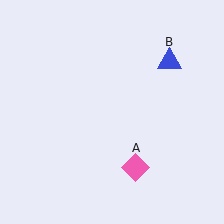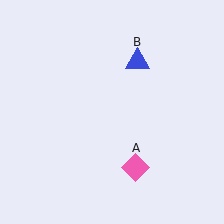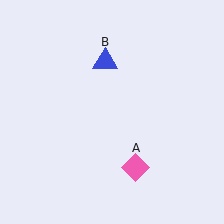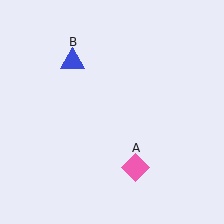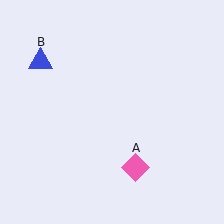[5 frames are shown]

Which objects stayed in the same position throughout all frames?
Pink diamond (object A) remained stationary.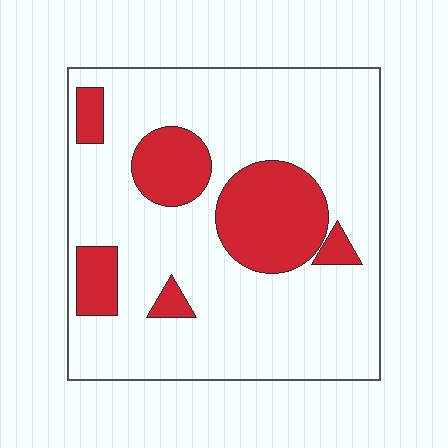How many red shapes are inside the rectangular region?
6.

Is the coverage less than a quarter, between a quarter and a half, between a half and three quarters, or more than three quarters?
Less than a quarter.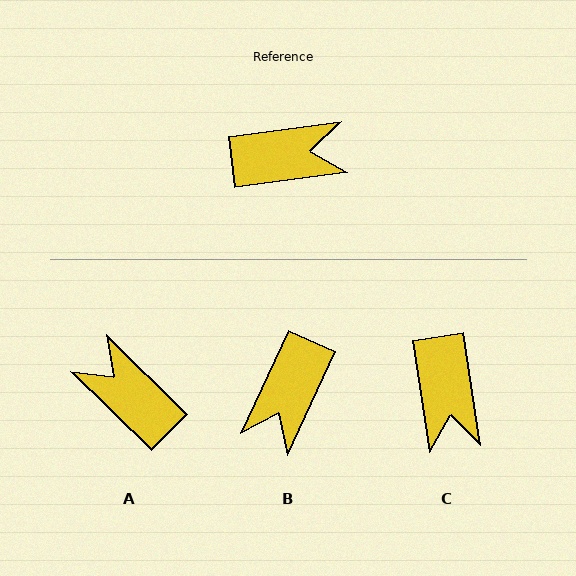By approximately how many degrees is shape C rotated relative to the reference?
Approximately 89 degrees clockwise.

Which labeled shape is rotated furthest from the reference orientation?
A, about 128 degrees away.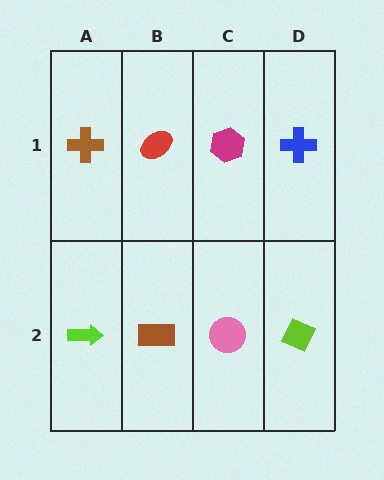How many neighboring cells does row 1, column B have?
3.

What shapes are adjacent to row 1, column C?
A pink circle (row 2, column C), a red ellipse (row 1, column B), a blue cross (row 1, column D).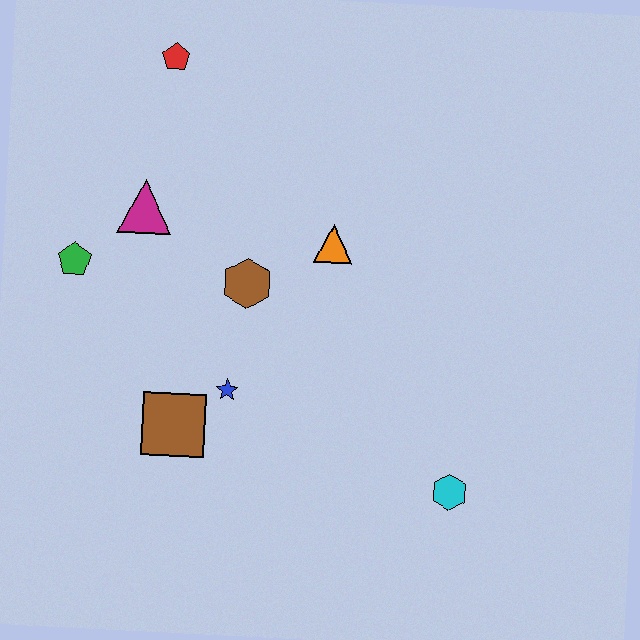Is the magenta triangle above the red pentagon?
No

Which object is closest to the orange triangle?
The brown hexagon is closest to the orange triangle.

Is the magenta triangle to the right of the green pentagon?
Yes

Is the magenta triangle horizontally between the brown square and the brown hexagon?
No